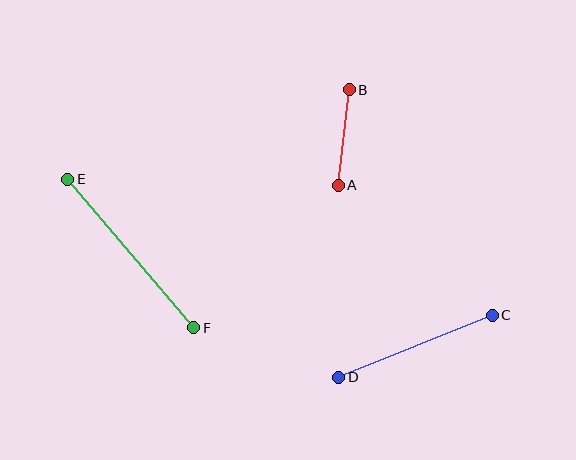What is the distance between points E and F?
The distance is approximately 195 pixels.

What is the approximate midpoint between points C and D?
The midpoint is at approximately (415, 346) pixels.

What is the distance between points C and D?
The distance is approximately 166 pixels.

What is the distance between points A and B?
The distance is approximately 96 pixels.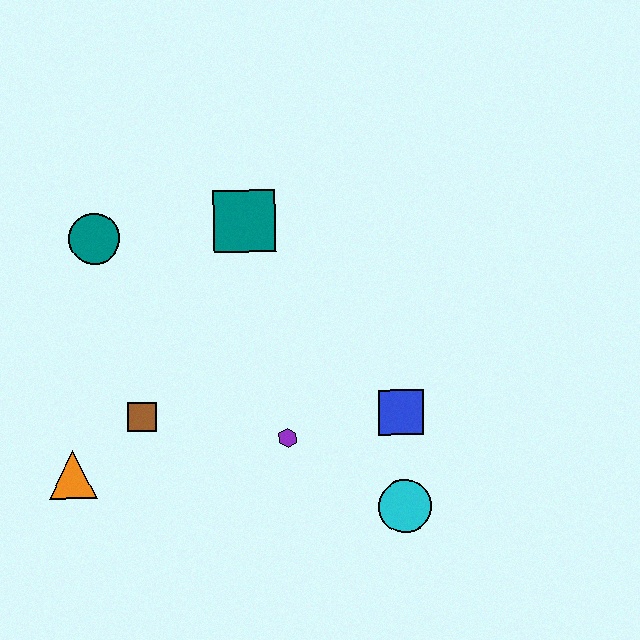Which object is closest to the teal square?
The teal circle is closest to the teal square.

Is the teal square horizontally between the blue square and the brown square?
Yes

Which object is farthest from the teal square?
The cyan circle is farthest from the teal square.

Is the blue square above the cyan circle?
Yes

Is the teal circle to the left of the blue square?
Yes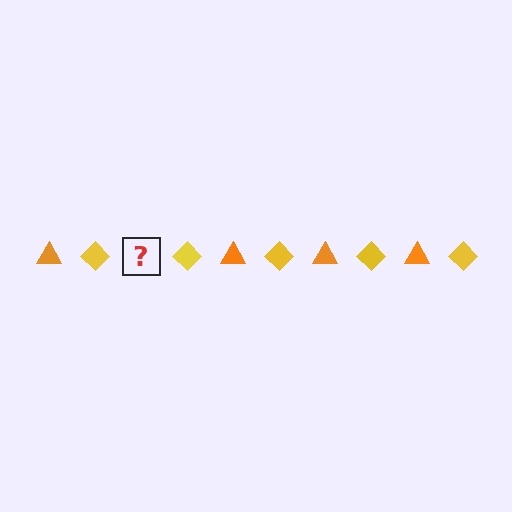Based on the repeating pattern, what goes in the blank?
The blank should be an orange triangle.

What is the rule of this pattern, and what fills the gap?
The rule is that the pattern alternates between orange triangle and yellow diamond. The gap should be filled with an orange triangle.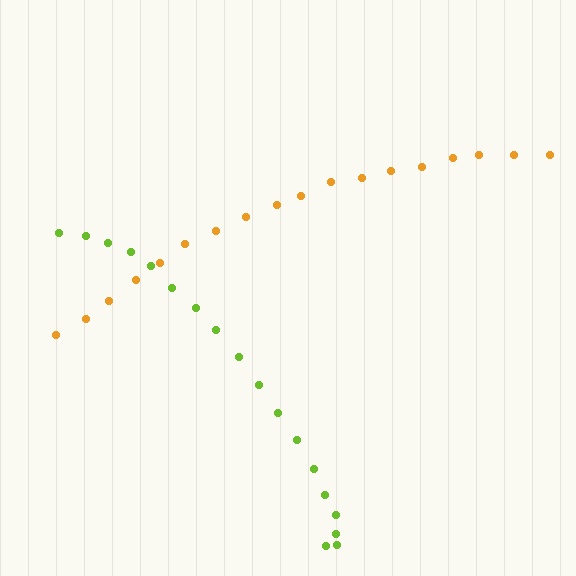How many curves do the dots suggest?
There are 2 distinct paths.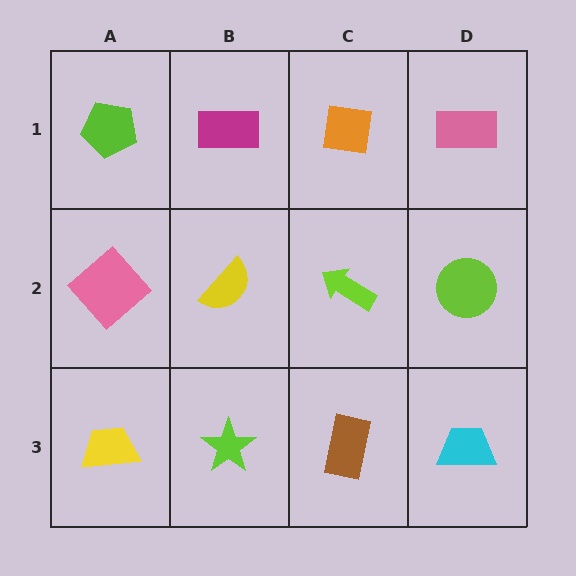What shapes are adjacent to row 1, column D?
A lime circle (row 2, column D), an orange square (row 1, column C).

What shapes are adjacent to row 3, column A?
A pink diamond (row 2, column A), a lime star (row 3, column B).